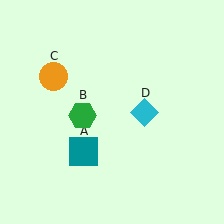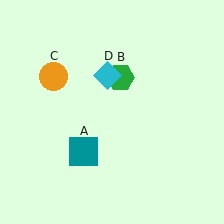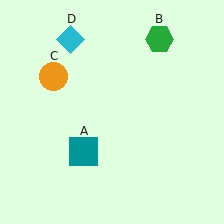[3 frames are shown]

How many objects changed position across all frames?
2 objects changed position: green hexagon (object B), cyan diamond (object D).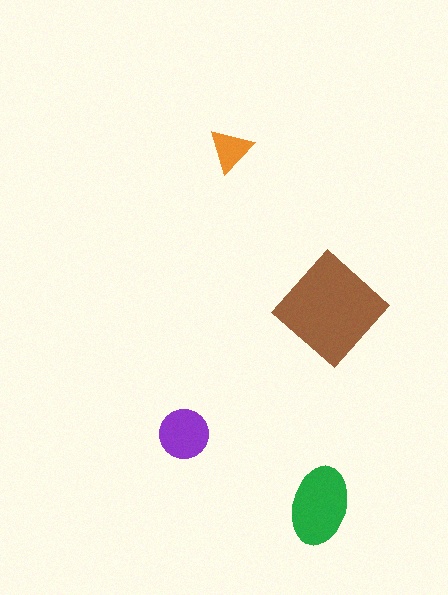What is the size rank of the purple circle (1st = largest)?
3rd.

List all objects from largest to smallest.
The brown diamond, the green ellipse, the purple circle, the orange triangle.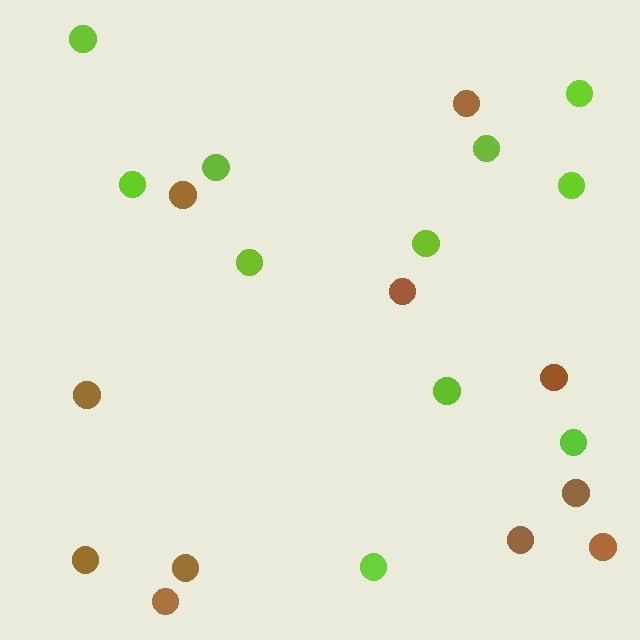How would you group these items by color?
There are 2 groups: one group of brown circles (11) and one group of lime circles (11).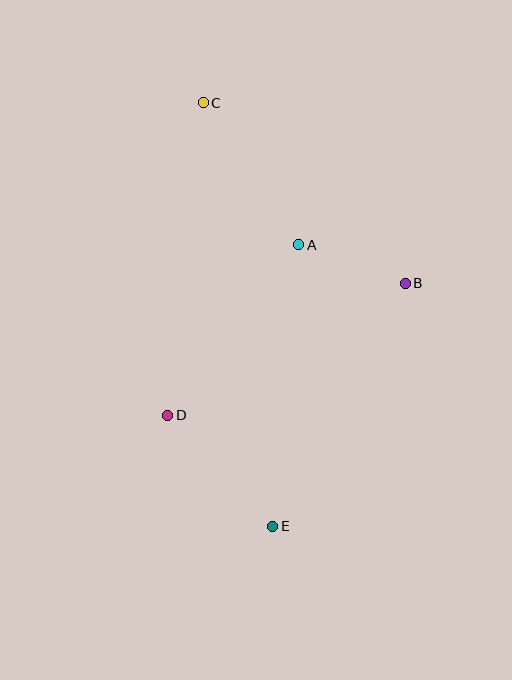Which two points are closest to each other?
Points A and B are closest to each other.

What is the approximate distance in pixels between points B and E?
The distance between B and E is approximately 277 pixels.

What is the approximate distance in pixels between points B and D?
The distance between B and D is approximately 272 pixels.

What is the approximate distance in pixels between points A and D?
The distance between A and D is approximately 215 pixels.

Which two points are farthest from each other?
Points C and E are farthest from each other.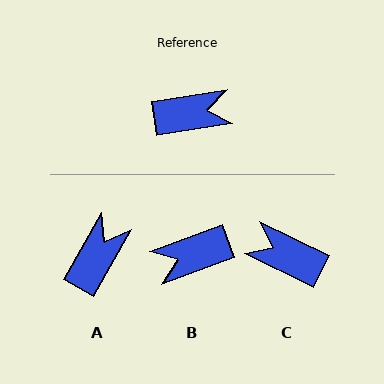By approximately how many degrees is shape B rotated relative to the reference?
Approximately 168 degrees clockwise.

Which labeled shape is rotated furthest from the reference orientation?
B, about 168 degrees away.